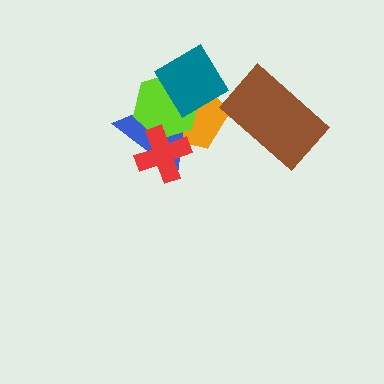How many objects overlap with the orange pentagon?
4 objects overlap with the orange pentagon.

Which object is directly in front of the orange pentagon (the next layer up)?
The blue triangle is directly in front of the orange pentagon.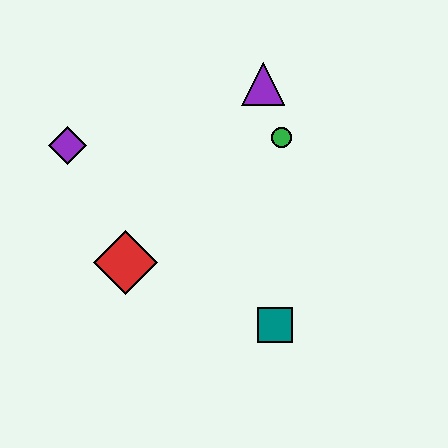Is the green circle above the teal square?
Yes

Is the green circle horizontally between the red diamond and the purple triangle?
No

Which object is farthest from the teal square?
The purple diamond is farthest from the teal square.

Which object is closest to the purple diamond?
The red diamond is closest to the purple diamond.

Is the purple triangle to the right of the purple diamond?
Yes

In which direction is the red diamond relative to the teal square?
The red diamond is to the left of the teal square.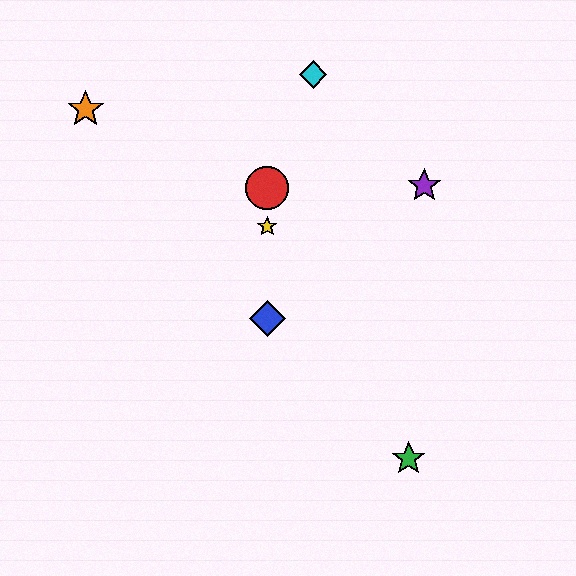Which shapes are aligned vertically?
The red circle, the blue diamond, the yellow star are aligned vertically.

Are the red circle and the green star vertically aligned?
No, the red circle is at x≈267 and the green star is at x≈409.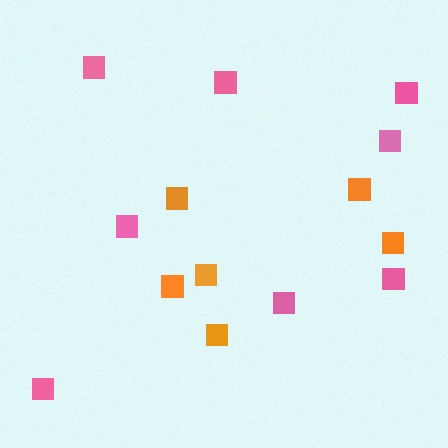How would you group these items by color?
There are 2 groups: one group of orange squares (6) and one group of pink squares (8).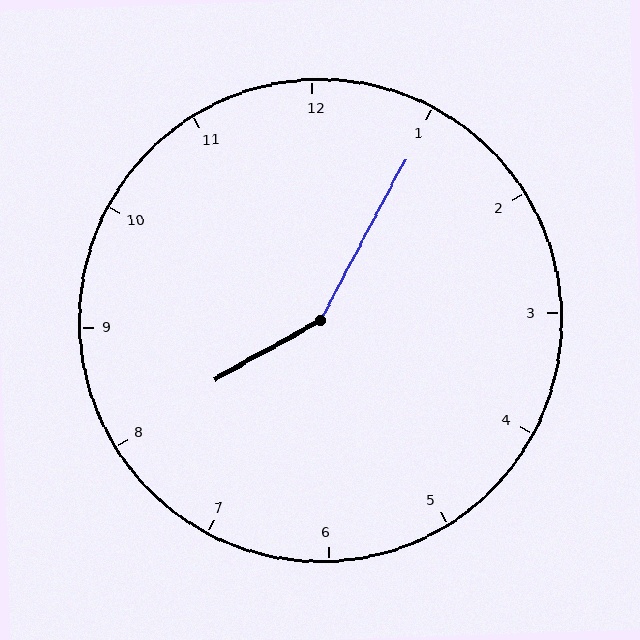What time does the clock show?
8:05.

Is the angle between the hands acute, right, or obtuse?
It is obtuse.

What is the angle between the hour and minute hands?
Approximately 148 degrees.